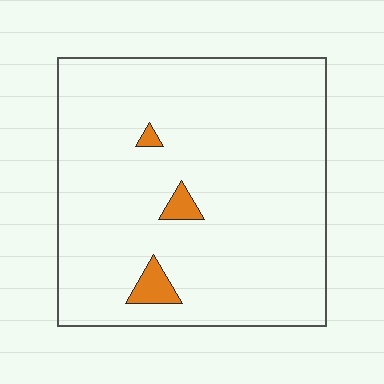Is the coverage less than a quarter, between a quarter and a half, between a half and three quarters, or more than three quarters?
Less than a quarter.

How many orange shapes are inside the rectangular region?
3.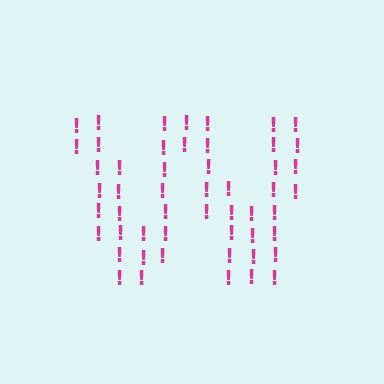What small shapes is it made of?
It is made of small exclamation marks.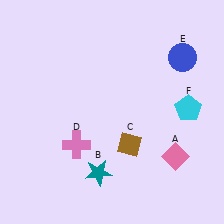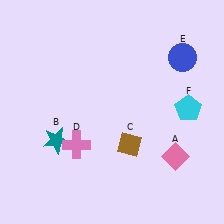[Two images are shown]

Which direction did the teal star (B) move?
The teal star (B) moved left.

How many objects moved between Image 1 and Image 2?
1 object moved between the two images.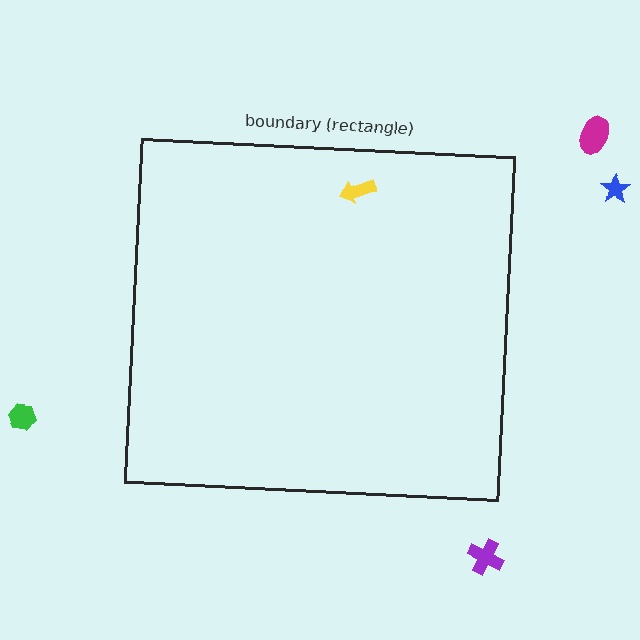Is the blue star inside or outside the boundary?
Outside.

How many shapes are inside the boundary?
1 inside, 4 outside.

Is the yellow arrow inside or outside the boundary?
Inside.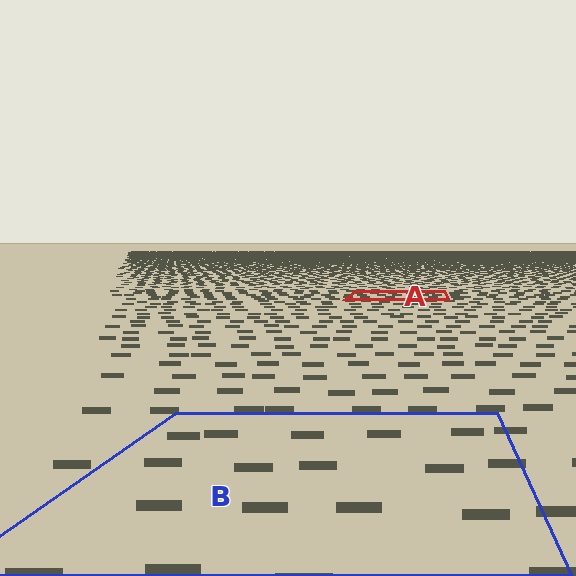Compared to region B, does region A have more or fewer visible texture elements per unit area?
Region A has more texture elements per unit area — they are packed more densely because it is farther away.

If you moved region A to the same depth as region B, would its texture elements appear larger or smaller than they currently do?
They would appear larger. At a closer depth, the same texture elements are projected at a bigger on-screen size.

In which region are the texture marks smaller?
The texture marks are smaller in region A, because it is farther away.